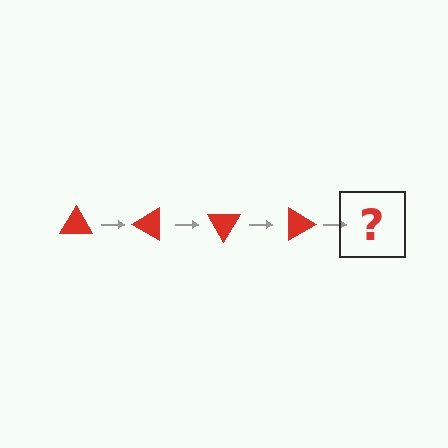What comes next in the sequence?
The next element should be a red triangle rotated 120 degrees.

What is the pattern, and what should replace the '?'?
The pattern is that the triangle rotates 30 degrees each step. The '?' should be a red triangle rotated 120 degrees.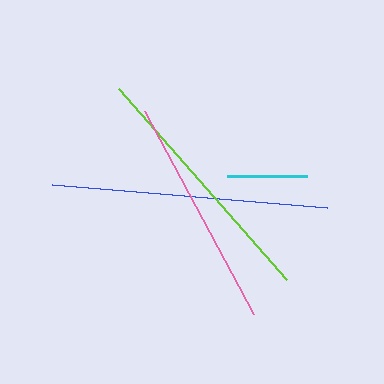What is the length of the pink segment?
The pink segment is approximately 231 pixels long.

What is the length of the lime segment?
The lime segment is approximately 255 pixels long.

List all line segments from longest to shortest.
From longest to shortest: blue, lime, pink, cyan.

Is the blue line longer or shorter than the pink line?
The blue line is longer than the pink line.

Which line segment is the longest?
The blue line is the longest at approximately 276 pixels.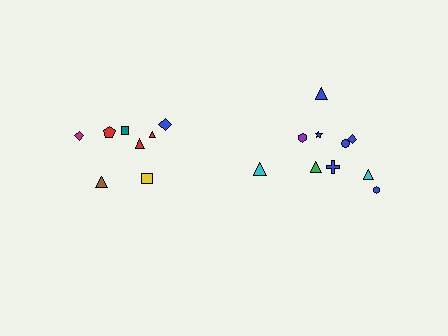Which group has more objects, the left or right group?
The right group.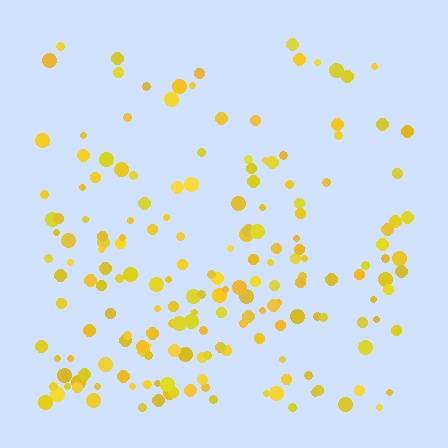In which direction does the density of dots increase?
From top to bottom, with the bottom side densest.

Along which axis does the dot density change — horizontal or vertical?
Vertical.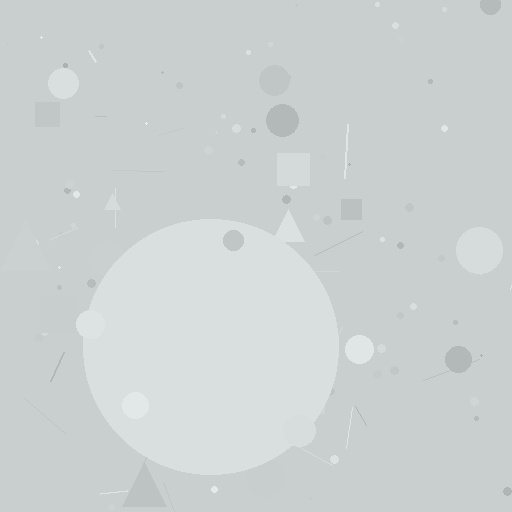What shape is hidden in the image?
A circle is hidden in the image.